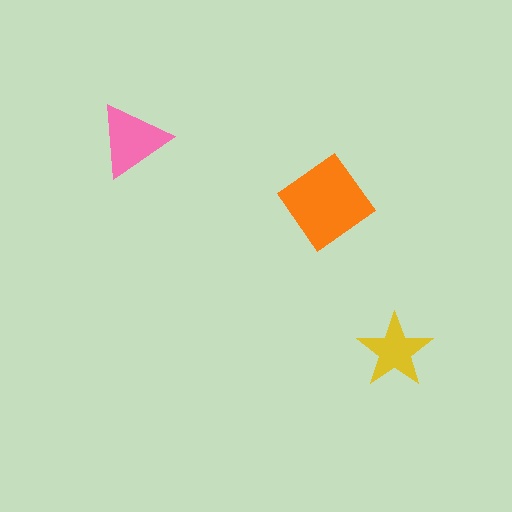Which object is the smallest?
The yellow star.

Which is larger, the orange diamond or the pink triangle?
The orange diamond.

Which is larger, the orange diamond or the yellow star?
The orange diamond.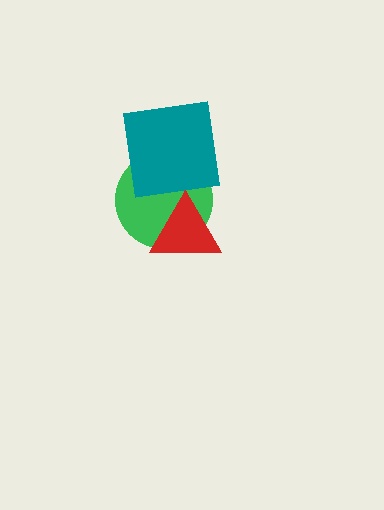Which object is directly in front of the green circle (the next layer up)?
The red triangle is directly in front of the green circle.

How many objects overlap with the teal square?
1 object overlaps with the teal square.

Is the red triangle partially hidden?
No, no other shape covers it.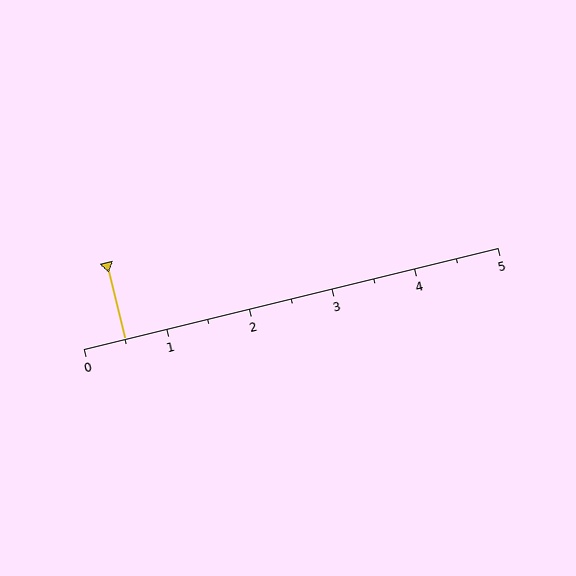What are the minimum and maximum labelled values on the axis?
The axis runs from 0 to 5.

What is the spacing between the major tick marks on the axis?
The major ticks are spaced 1 apart.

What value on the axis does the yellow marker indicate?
The marker indicates approximately 0.5.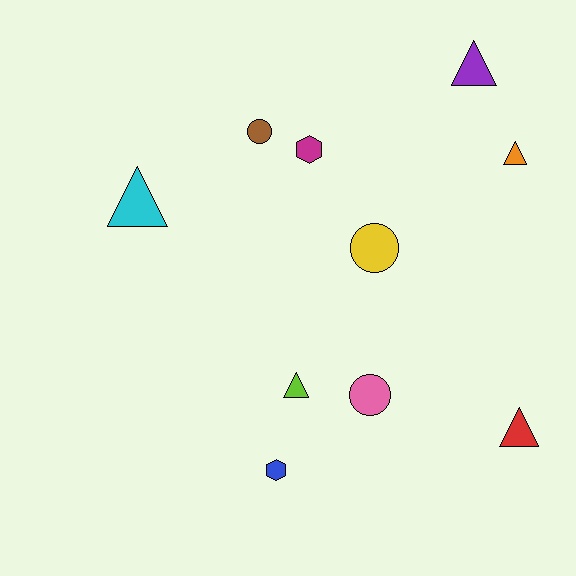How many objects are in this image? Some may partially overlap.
There are 10 objects.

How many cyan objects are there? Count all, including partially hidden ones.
There is 1 cyan object.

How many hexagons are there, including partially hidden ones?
There are 2 hexagons.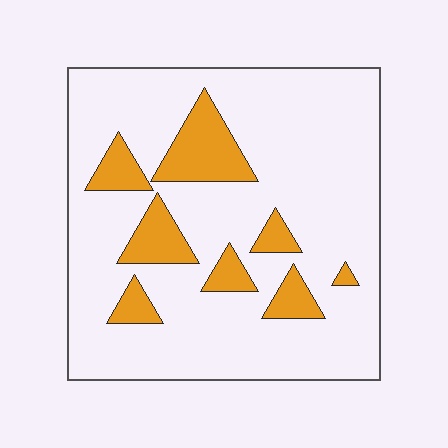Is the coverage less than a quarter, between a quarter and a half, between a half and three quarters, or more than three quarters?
Less than a quarter.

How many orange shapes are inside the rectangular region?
8.